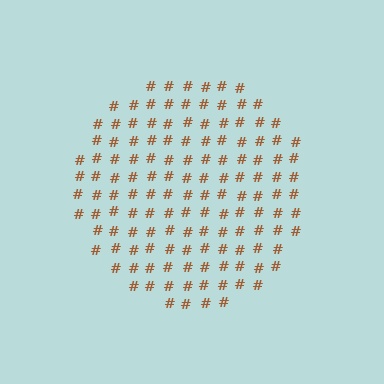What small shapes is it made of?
It is made of small hash symbols.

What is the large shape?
The large shape is a circle.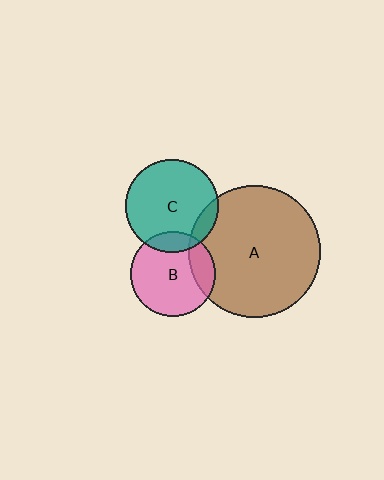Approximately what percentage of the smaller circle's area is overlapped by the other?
Approximately 20%.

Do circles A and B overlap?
Yes.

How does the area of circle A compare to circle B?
Approximately 2.5 times.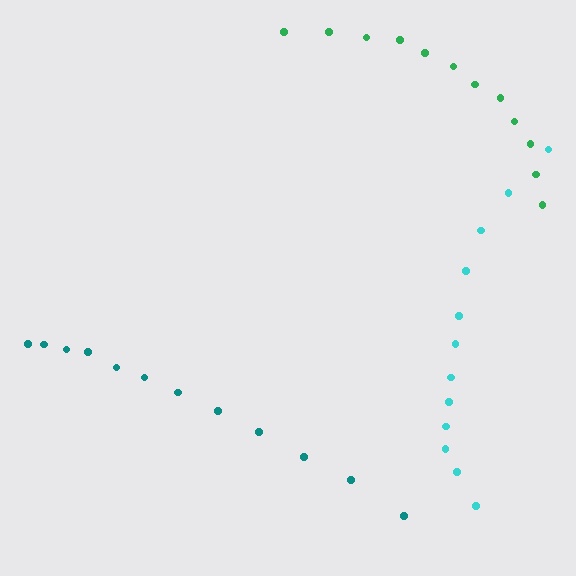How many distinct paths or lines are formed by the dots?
There are 3 distinct paths.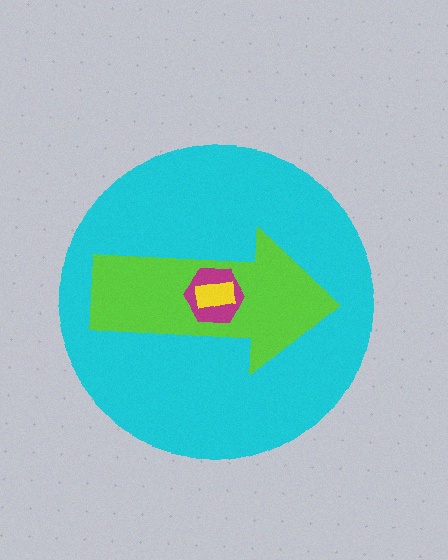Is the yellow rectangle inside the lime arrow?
Yes.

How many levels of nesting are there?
4.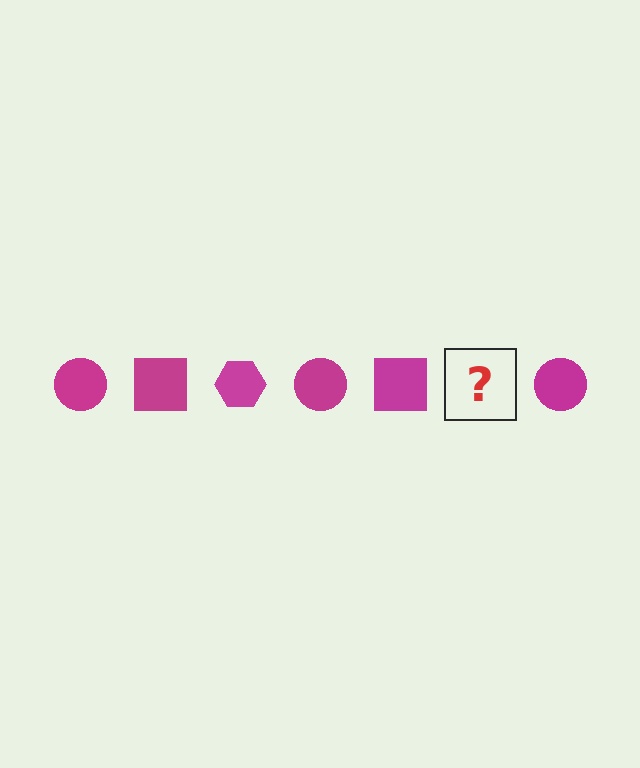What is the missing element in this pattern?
The missing element is a magenta hexagon.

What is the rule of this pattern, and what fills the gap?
The rule is that the pattern cycles through circle, square, hexagon shapes in magenta. The gap should be filled with a magenta hexagon.